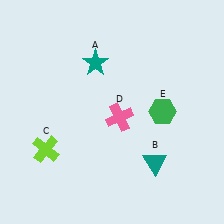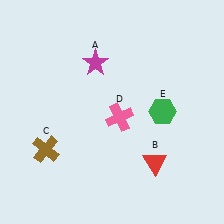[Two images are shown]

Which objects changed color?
A changed from teal to magenta. B changed from teal to red. C changed from lime to brown.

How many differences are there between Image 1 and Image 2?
There are 3 differences between the two images.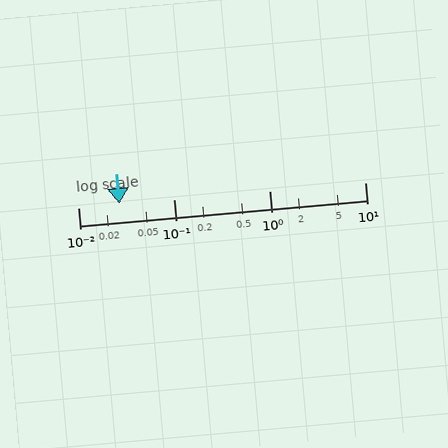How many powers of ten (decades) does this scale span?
The scale spans 3 decades, from 0.01 to 10.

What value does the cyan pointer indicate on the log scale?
The pointer indicates approximately 0.027.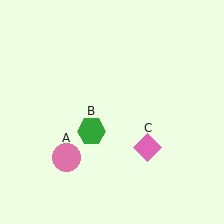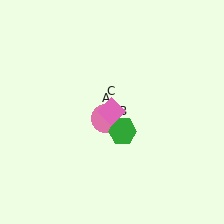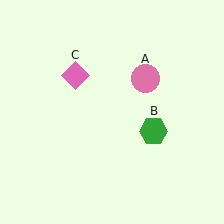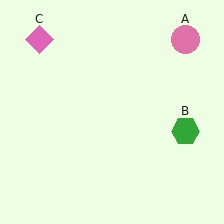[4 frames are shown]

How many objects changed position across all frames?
3 objects changed position: pink circle (object A), green hexagon (object B), pink diamond (object C).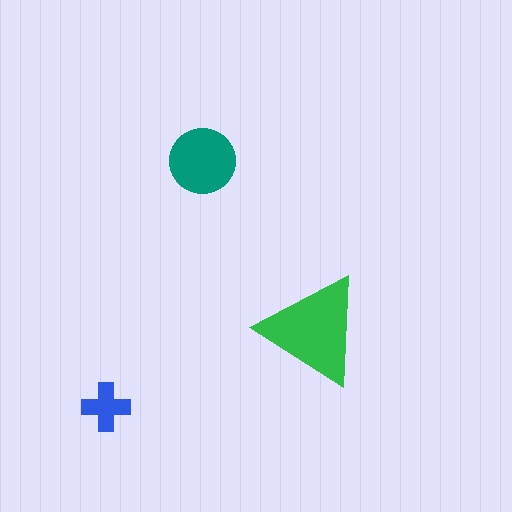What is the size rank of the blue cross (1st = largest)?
3rd.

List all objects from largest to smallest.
The green triangle, the teal circle, the blue cross.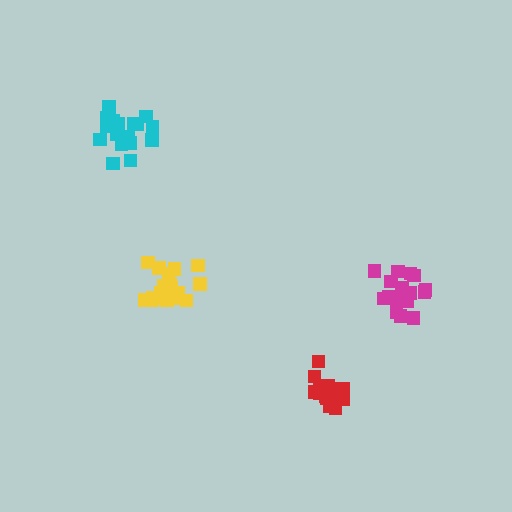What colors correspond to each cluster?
The clusters are colored: cyan, red, yellow, magenta.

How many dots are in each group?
Group 1: 18 dots, Group 2: 16 dots, Group 3: 20 dots, Group 4: 18 dots (72 total).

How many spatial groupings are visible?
There are 4 spatial groupings.